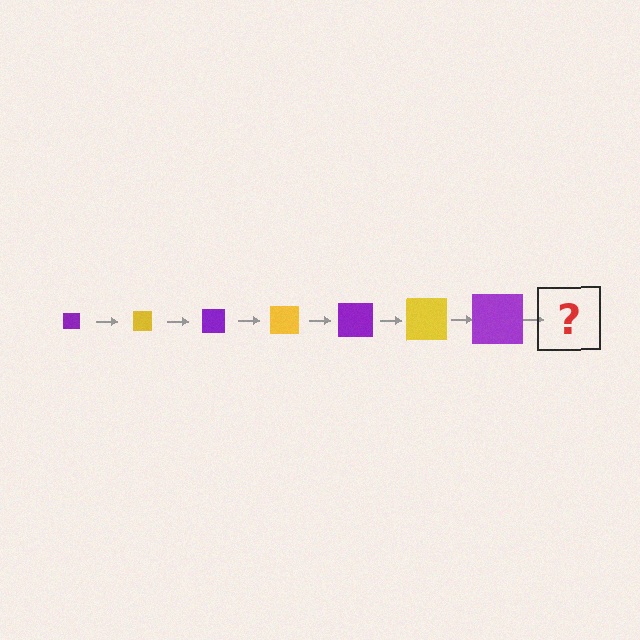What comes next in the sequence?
The next element should be a yellow square, larger than the previous one.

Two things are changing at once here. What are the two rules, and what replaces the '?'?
The two rules are that the square grows larger each step and the color cycles through purple and yellow. The '?' should be a yellow square, larger than the previous one.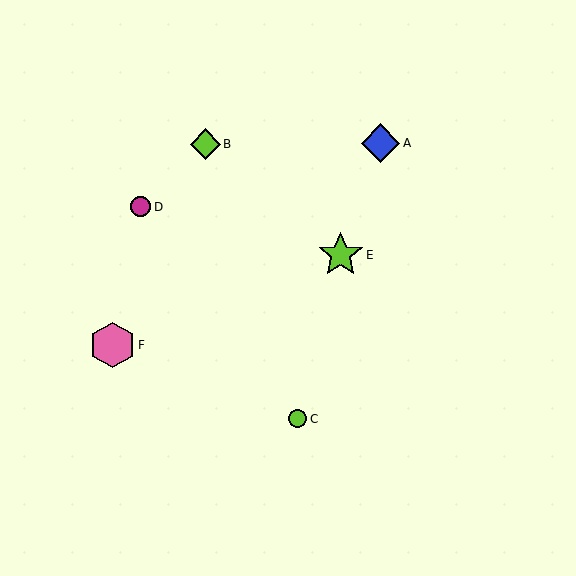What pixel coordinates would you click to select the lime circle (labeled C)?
Click at (298, 419) to select the lime circle C.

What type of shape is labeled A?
Shape A is a blue diamond.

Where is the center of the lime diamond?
The center of the lime diamond is at (205, 144).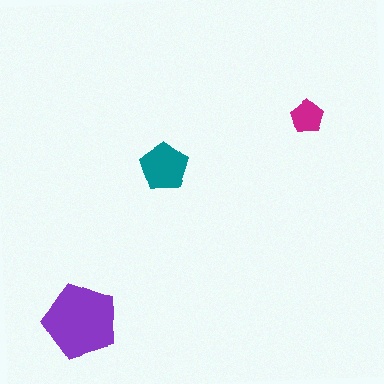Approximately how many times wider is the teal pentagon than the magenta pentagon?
About 1.5 times wider.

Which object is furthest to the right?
The magenta pentagon is rightmost.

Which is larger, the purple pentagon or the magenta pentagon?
The purple one.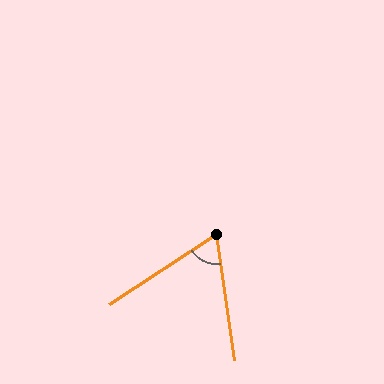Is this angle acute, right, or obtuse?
It is acute.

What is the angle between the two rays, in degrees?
Approximately 65 degrees.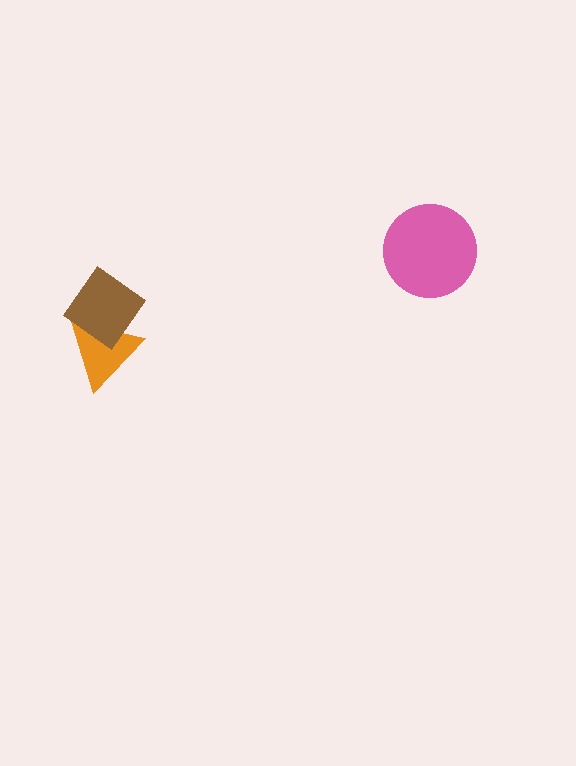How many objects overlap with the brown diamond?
1 object overlaps with the brown diamond.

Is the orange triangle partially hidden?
Yes, it is partially covered by another shape.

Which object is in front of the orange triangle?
The brown diamond is in front of the orange triangle.